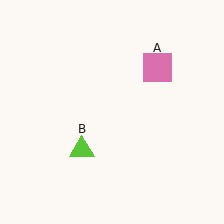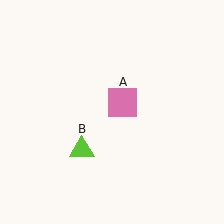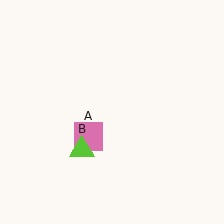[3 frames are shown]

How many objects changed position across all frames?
1 object changed position: pink square (object A).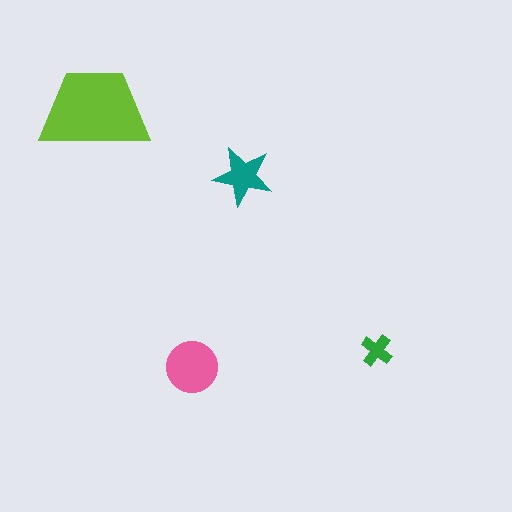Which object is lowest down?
The pink circle is bottommost.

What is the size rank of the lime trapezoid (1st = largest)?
1st.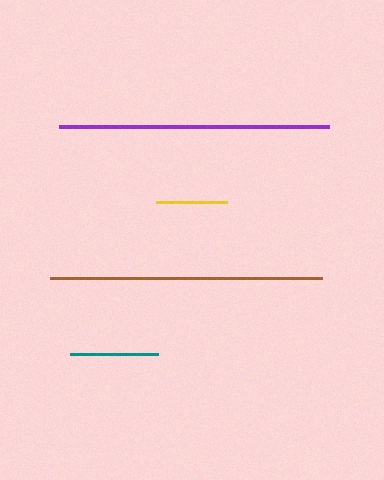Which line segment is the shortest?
The yellow line is the shortest at approximately 71 pixels.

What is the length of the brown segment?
The brown segment is approximately 272 pixels long.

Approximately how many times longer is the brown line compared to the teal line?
The brown line is approximately 3.1 times the length of the teal line.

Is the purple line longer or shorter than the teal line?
The purple line is longer than the teal line.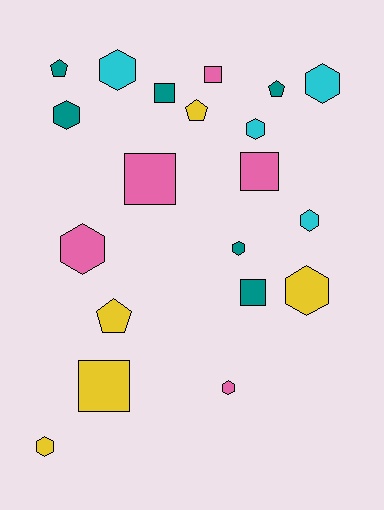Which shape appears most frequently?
Hexagon, with 10 objects.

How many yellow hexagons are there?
There are 2 yellow hexagons.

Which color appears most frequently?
Teal, with 6 objects.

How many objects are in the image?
There are 20 objects.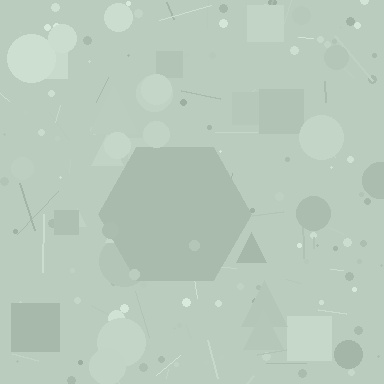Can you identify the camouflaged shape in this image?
The camouflaged shape is a hexagon.